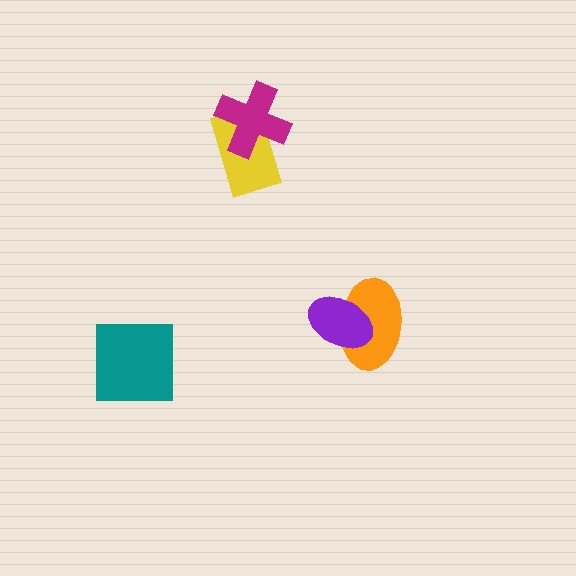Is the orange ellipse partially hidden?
Yes, it is partially covered by another shape.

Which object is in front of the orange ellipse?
The purple ellipse is in front of the orange ellipse.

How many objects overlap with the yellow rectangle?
1 object overlaps with the yellow rectangle.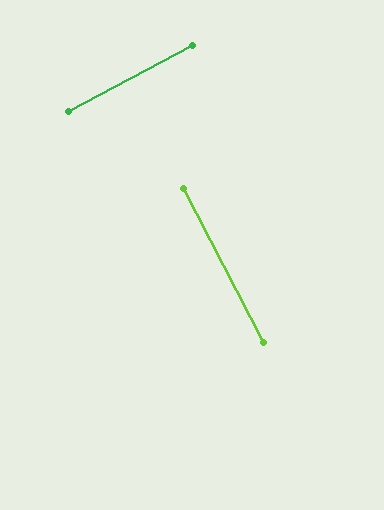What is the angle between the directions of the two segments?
Approximately 90 degrees.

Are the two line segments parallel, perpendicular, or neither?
Perpendicular — they meet at approximately 90°.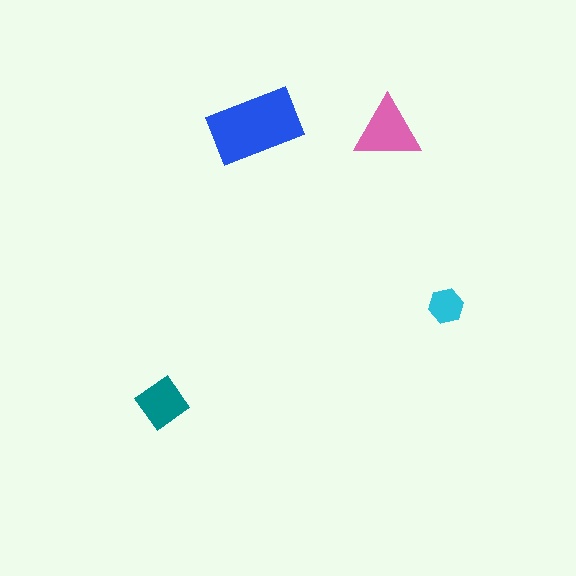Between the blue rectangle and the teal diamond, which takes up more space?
The blue rectangle.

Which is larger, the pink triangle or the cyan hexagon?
The pink triangle.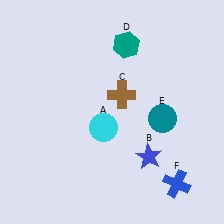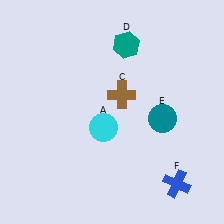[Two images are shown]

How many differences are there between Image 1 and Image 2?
There is 1 difference between the two images.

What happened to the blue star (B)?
The blue star (B) was removed in Image 2. It was in the bottom-right area of Image 1.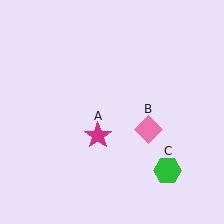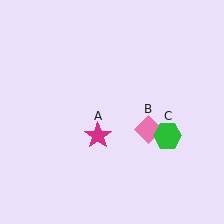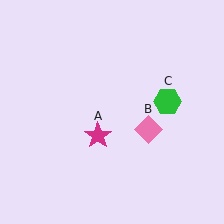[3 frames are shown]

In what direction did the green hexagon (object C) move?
The green hexagon (object C) moved up.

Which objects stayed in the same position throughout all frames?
Magenta star (object A) and pink diamond (object B) remained stationary.